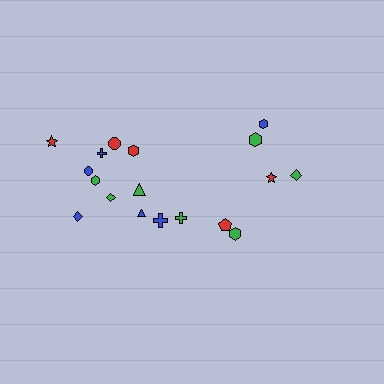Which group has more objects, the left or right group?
The left group.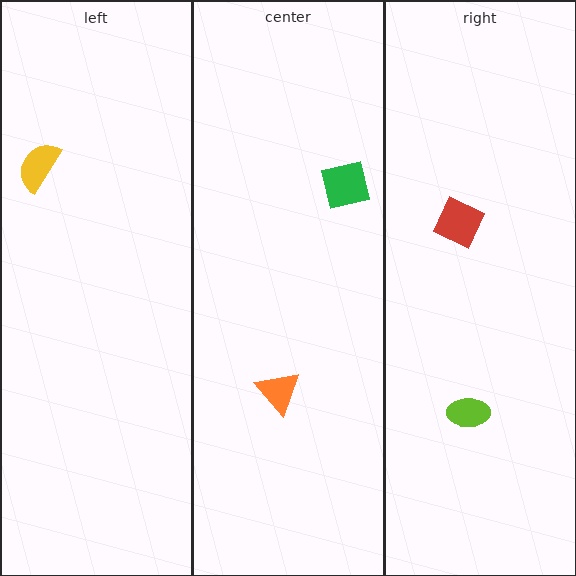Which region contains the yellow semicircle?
The left region.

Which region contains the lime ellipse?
The right region.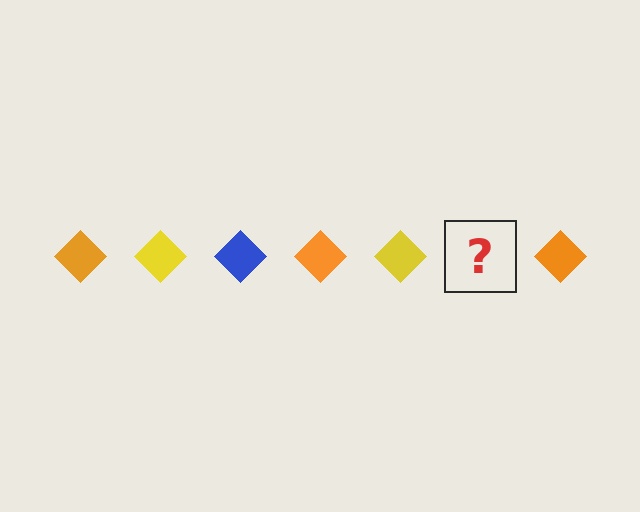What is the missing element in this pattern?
The missing element is a blue diamond.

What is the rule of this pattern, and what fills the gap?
The rule is that the pattern cycles through orange, yellow, blue diamonds. The gap should be filled with a blue diamond.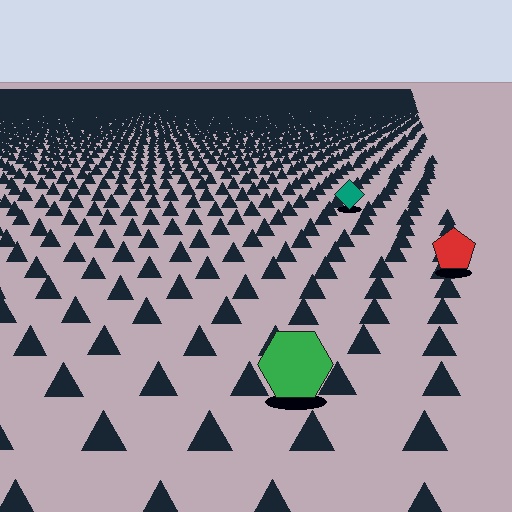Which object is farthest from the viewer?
The teal diamond is farthest from the viewer. It appears smaller and the ground texture around it is denser.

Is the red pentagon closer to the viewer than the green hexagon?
No. The green hexagon is closer — you can tell from the texture gradient: the ground texture is coarser near it.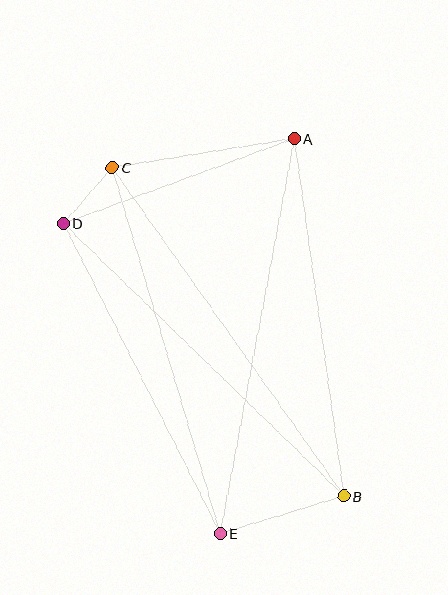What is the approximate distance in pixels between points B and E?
The distance between B and E is approximately 130 pixels.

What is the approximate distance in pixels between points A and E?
The distance between A and E is approximately 402 pixels.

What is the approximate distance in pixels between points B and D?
The distance between B and D is approximately 392 pixels.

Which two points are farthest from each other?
Points B and C are farthest from each other.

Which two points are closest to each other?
Points C and D are closest to each other.